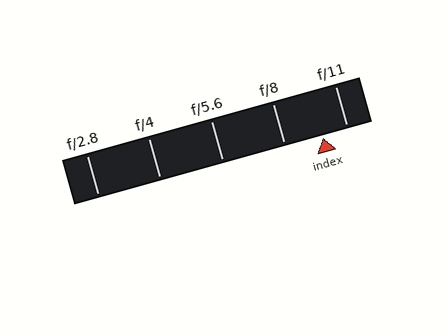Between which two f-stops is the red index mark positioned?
The index mark is between f/8 and f/11.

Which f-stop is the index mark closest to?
The index mark is closest to f/11.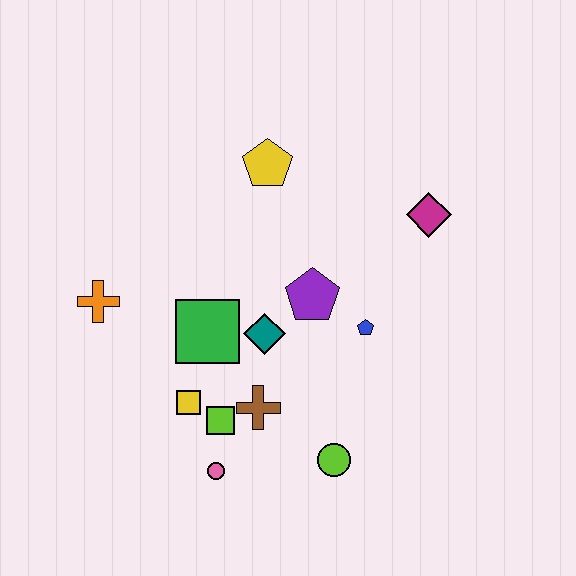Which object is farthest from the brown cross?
The magenta diamond is farthest from the brown cross.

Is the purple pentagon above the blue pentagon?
Yes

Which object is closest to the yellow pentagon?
The purple pentagon is closest to the yellow pentagon.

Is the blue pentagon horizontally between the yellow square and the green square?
No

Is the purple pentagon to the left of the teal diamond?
No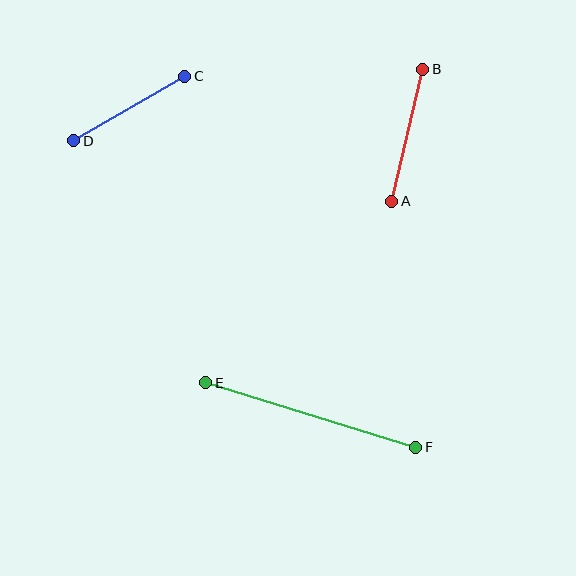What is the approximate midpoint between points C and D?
The midpoint is at approximately (129, 109) pixels.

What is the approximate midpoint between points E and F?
The midpoint is at approximately (311, 415) pixels.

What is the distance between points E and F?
The distance is approximately 219 pixels.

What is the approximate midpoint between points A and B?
The midpoint is at approximately (407, 135) pixels.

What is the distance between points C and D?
The distance is approximately 128 pixels.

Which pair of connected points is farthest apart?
Points E and F are farthest apart.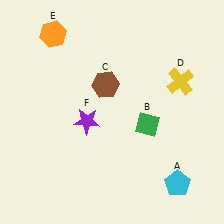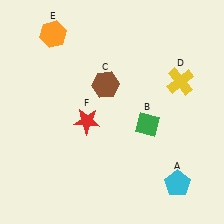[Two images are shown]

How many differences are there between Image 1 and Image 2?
There is 1 difference between the two images.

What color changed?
The star (F) changed from purple in Image 1 to red in Image 2.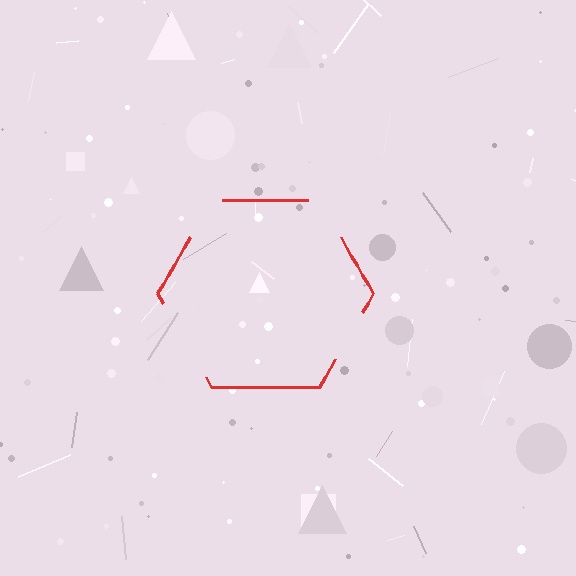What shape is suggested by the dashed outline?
The dashed outline suggests a hexagon.